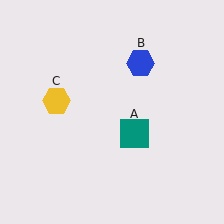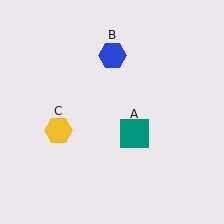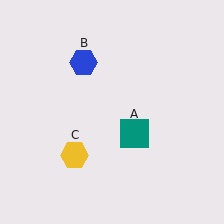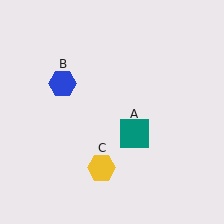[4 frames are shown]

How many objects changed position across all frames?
2 objects changed position: blue hexagon (object B), yellow hexagon (object C).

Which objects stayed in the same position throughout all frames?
Teal square (object A) remained stationary.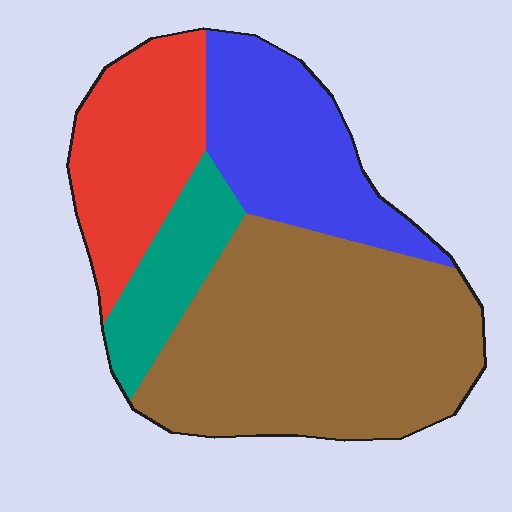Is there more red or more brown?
Brown.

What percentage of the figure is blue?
Blue covers around 20% of the figure.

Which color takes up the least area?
Teal, at roughly 10%.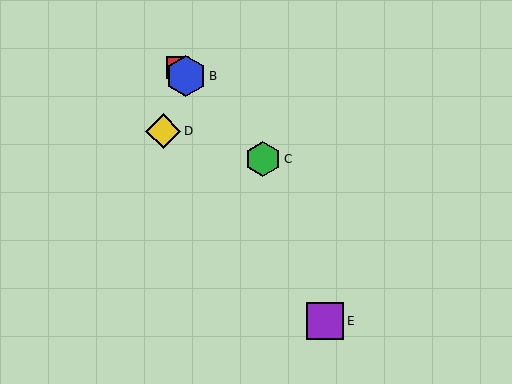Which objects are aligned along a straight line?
Objects A, B, C are aligned along a straight line.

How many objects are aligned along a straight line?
3 objects (A, B, C) are aligned along a straight line.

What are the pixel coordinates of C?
Object C is at (263, 159).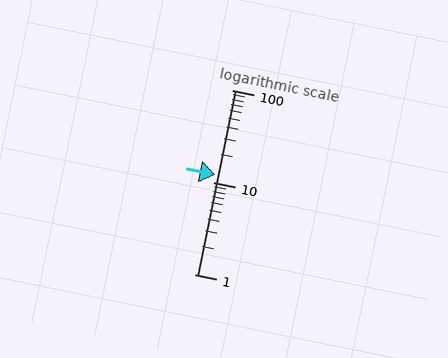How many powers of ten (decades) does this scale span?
The scale spans 2 decades, from 1 to 100.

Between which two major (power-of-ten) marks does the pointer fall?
The pointer is between 10 and 100.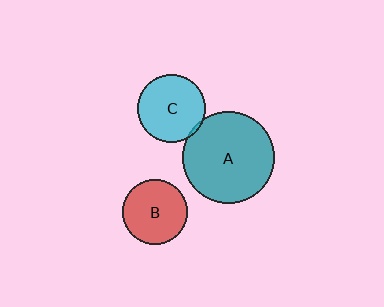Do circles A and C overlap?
Yes.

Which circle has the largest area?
Circle A (teal).